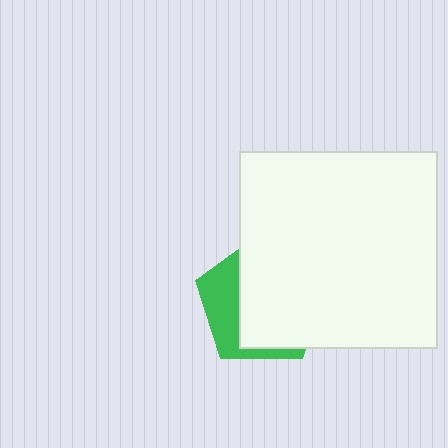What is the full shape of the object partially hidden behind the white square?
The partially hidden object is a green pentagon.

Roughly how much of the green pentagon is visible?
A small part of it is visible (roughly 33%).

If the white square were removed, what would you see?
You would see the complete green pentagon.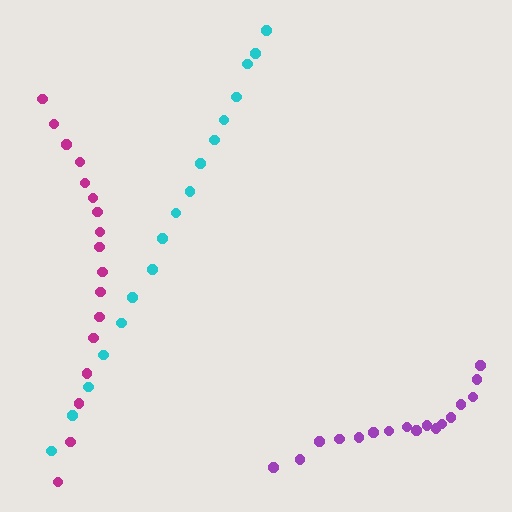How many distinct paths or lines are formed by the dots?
There are 3 distinct paths.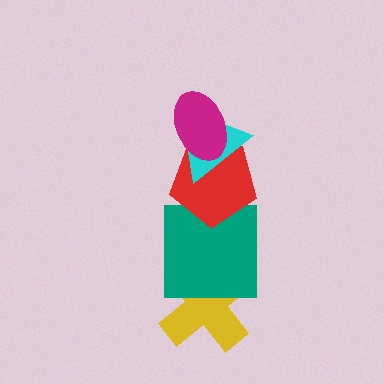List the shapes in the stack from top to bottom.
From top to bottom: the magenta ellipse, the cyan triangle, the red pentagon, the teal square, the yellow cross.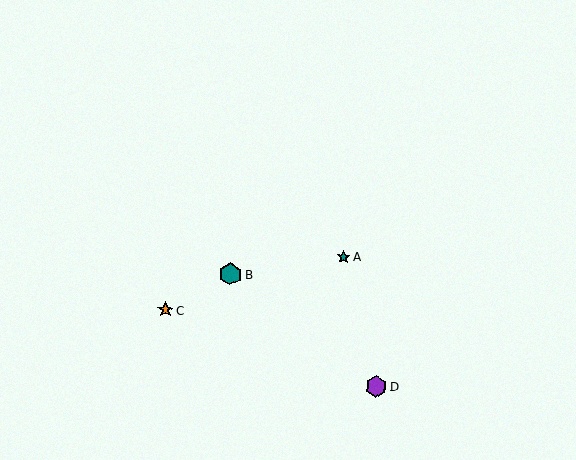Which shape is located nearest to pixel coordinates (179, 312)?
The orange star (labeled C) at (166, 310) is nearest to that location.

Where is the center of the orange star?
The center of the orange star is at (166, 310).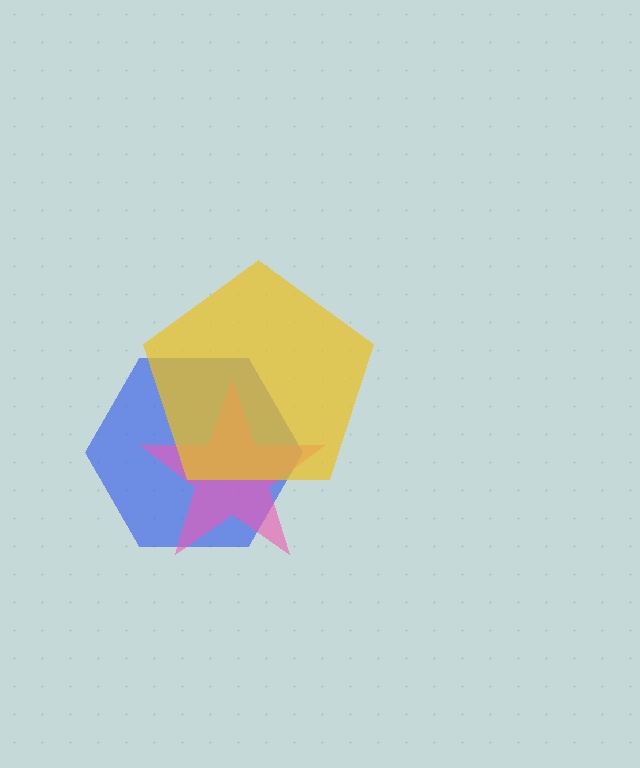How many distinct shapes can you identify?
There are 3 distinct shapes: a blue hexagon, a pink star, a yellow pentagon.